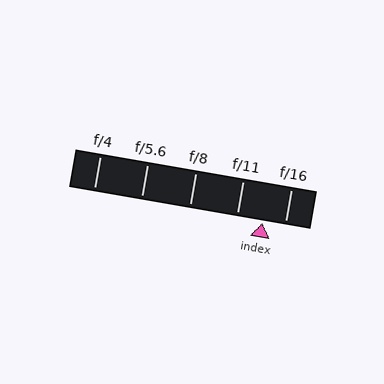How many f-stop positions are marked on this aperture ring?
There are 5 f-stop positions marked.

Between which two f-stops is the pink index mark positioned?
The index mark is between f/11 and f/16.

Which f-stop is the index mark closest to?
The index mark is closest to f/16.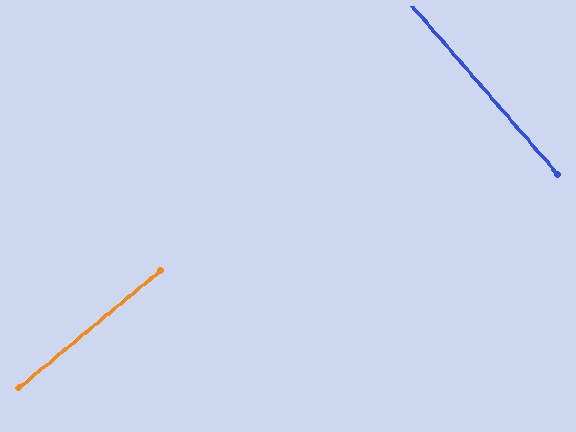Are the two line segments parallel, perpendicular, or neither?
Perpendicular — they meet at approximately 89°.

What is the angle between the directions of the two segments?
Approximately 89 degrees.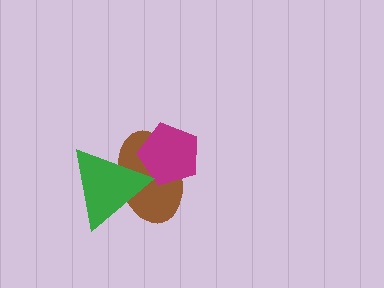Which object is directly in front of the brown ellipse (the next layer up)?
The magenta pentagon is directly in front of the brown ellipse.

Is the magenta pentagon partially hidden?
Yes, it is partially covered by another shape.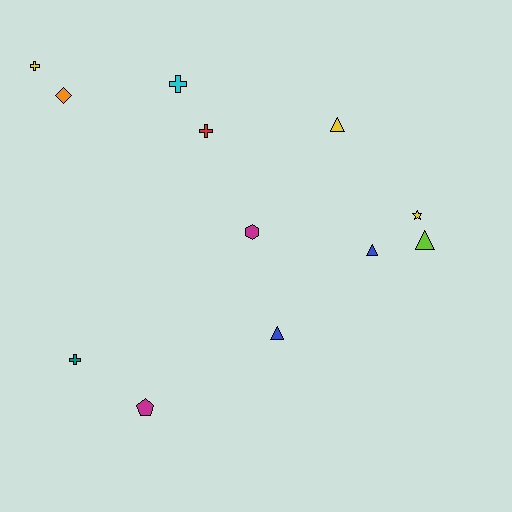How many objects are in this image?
There are 12 objects.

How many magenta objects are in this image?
There are 2 magenta objects.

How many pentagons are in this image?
There is 1 pentagon.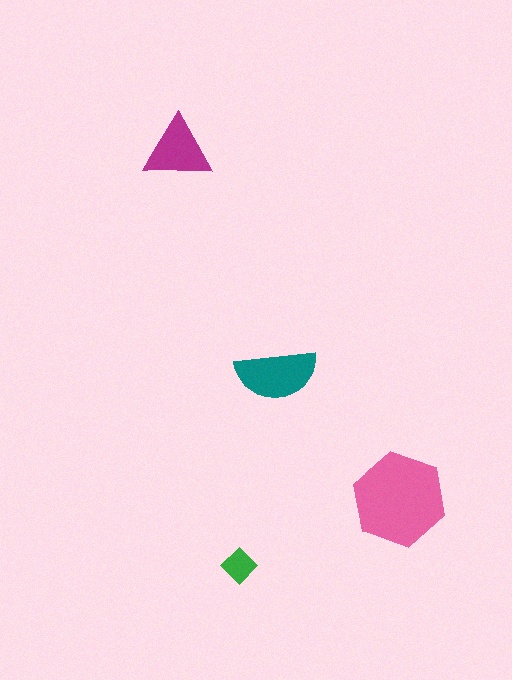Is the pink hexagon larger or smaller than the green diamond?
Larger.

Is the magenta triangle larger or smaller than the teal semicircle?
Smaller.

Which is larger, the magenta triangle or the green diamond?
The magenta triangle.